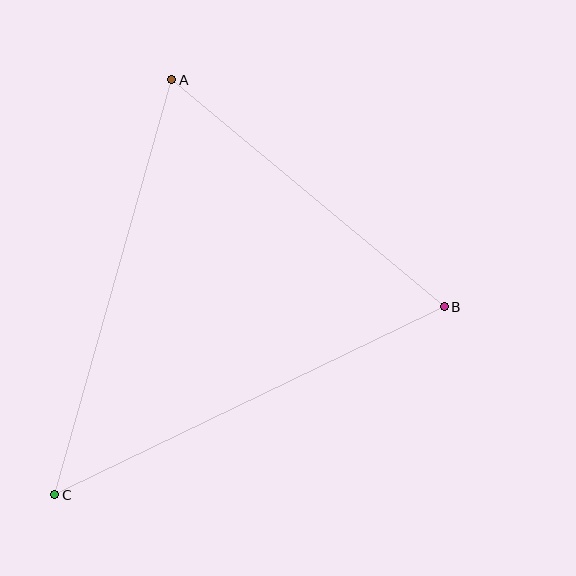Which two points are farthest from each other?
Points B and C are farthest from each other.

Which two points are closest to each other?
Points A and B are closest to each other.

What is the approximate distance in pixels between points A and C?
The distance between A and C is approximately 431 pixels.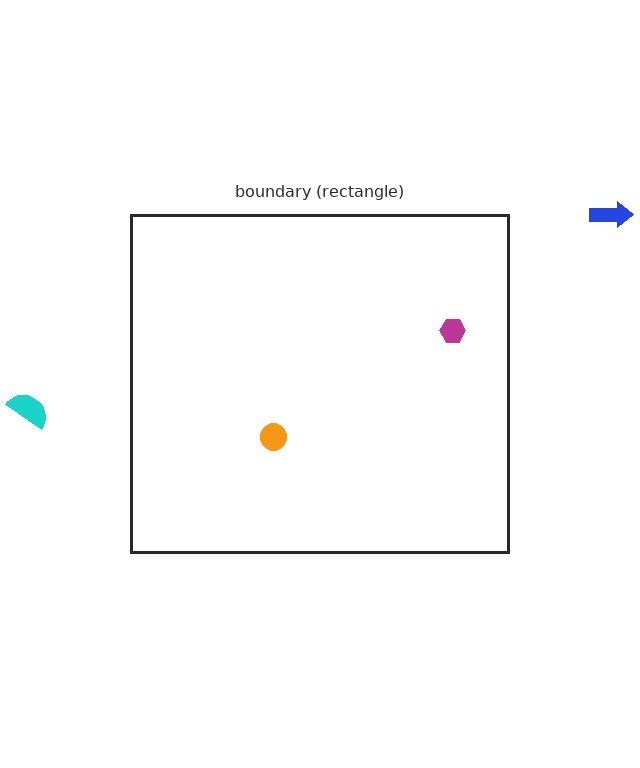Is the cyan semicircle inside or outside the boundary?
Outside.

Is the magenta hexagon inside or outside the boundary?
Inside.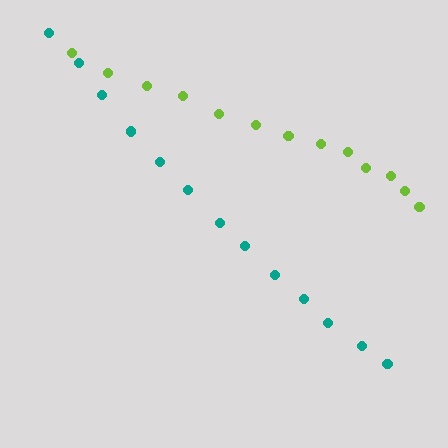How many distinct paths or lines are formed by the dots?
There are 2 distinct paths.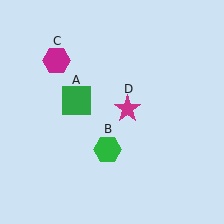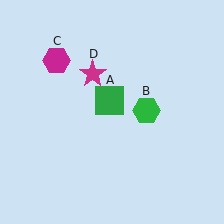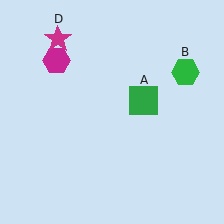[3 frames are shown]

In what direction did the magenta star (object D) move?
The magenta star (object D) moved up and to the left.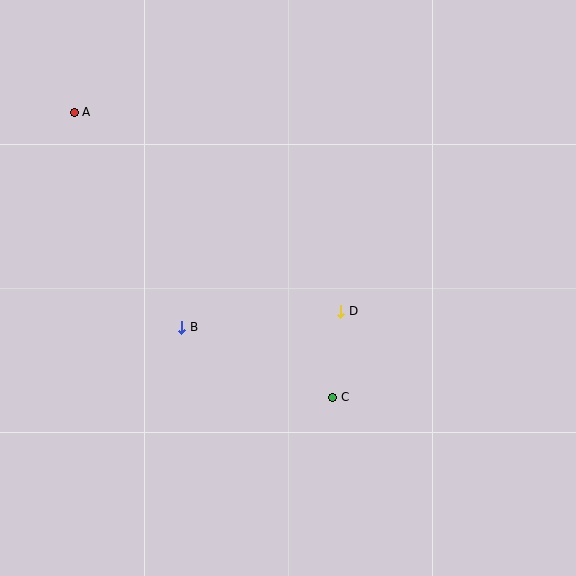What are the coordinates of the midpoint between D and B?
The midpoint between D and B is at (261, 319).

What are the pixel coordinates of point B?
Point B is at (182, 327).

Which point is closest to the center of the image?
Point D at (341, 311) is closest to the center.